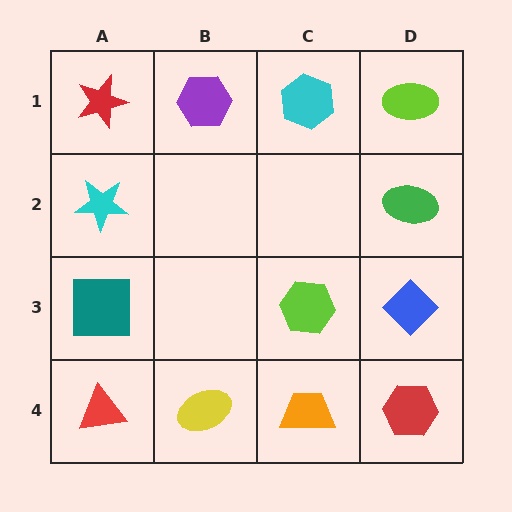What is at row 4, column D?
A red hexagon.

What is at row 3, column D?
A blue diamond.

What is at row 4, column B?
A yellow ellipse.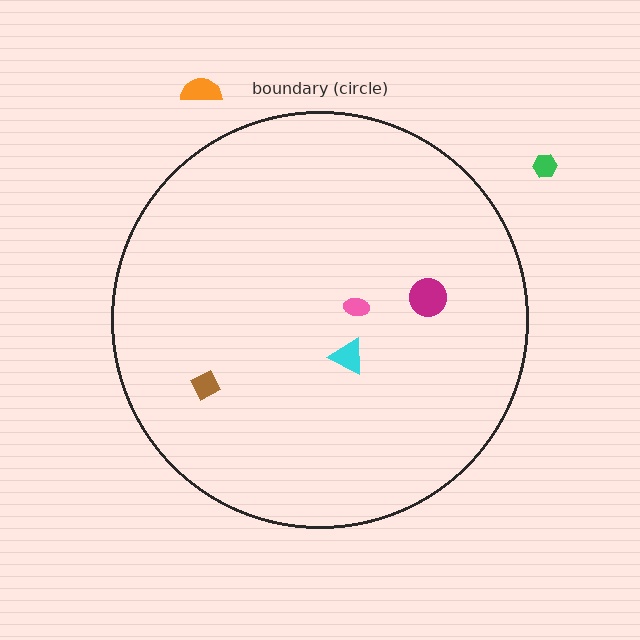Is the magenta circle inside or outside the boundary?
Inside.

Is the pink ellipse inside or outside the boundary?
Inside.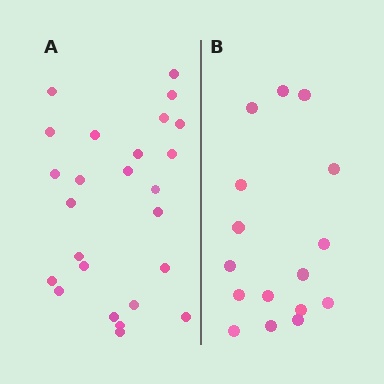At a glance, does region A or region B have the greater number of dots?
Region A (the left region) has more dots.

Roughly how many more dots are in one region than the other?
Region A has roughly 8 or so more dots than region B.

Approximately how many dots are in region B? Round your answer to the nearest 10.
About 20 dots. (The exact count is 16, which rounds to 20.)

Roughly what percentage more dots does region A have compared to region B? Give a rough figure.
About 55% more.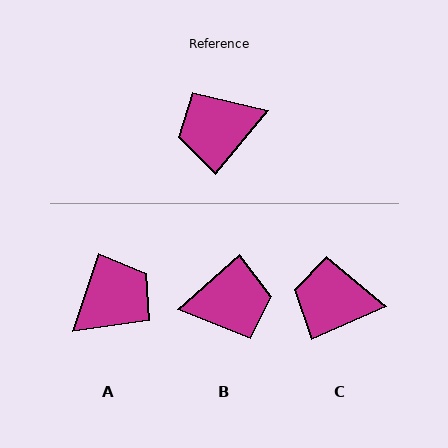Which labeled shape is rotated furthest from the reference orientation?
B, about 171 degrees away.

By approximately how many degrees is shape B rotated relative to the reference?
Approximately 171 degrees counter-clockwise.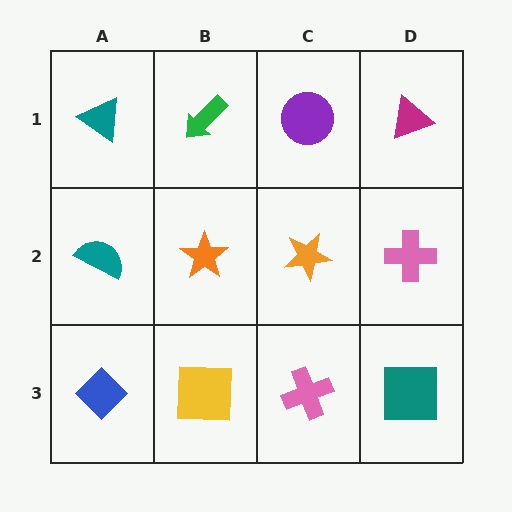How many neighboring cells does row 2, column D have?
3.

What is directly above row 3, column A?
A teal semicircle.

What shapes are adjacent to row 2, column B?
A green arrow (row 1, column B), a yellow square (row 3, column B), a teal semicircle (row 2, column A), an orange star (row 2, column C).